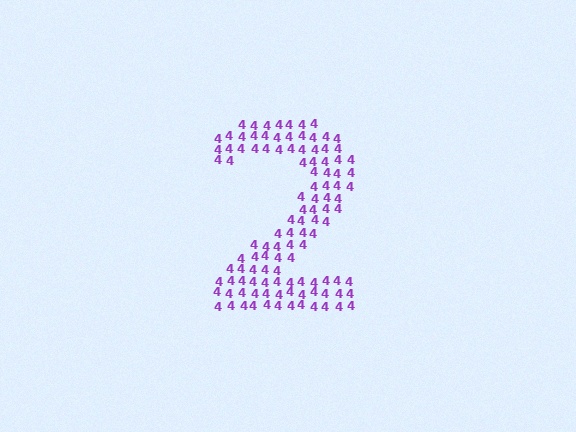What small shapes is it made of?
It is made of small digit 4's.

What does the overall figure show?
The overall figure shows the digit 2.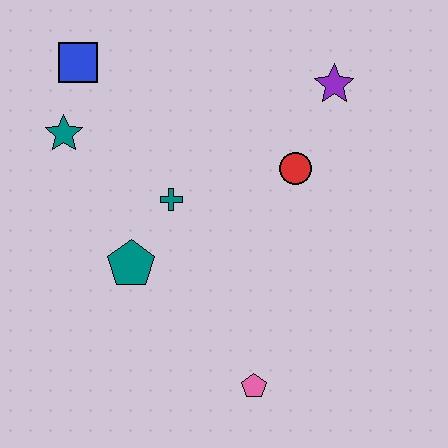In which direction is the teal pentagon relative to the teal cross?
The teal pentagon is below the teal cross.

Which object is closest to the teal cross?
The teal pentagon is closest to the teal cross.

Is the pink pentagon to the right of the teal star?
Yes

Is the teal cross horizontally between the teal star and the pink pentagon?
Yes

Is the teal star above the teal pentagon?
Yes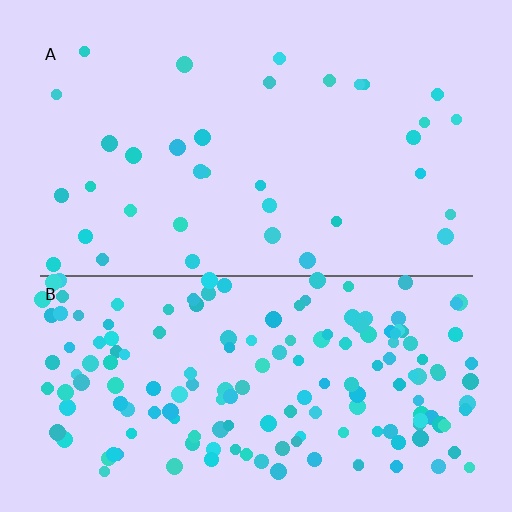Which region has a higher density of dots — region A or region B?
B (the bottom).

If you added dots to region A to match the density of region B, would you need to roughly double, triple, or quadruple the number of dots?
Approximately quadruple.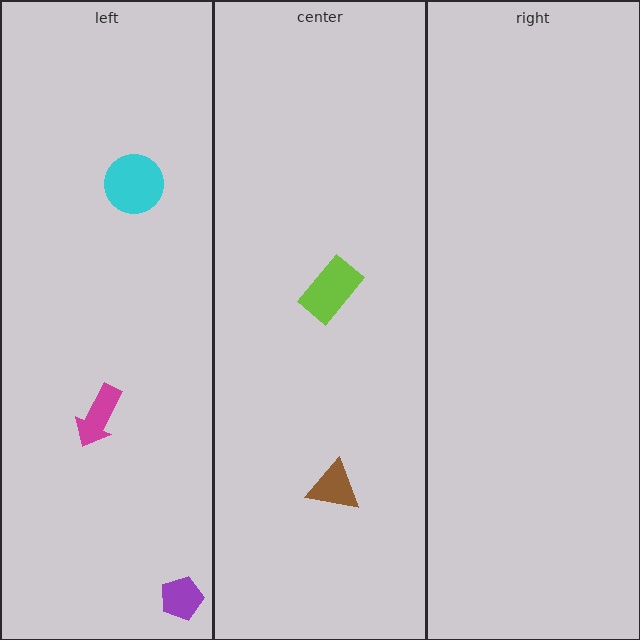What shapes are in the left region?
The purple pentagon, the cyan circle, the magenta arrow.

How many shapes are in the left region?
3.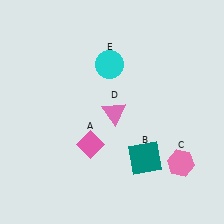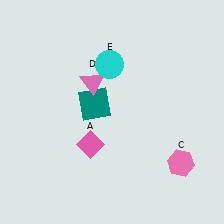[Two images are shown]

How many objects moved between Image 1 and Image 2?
2 objects moved between the two images.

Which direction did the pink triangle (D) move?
The pink triangle (D) moved up.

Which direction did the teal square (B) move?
The teal square (B) moved up.